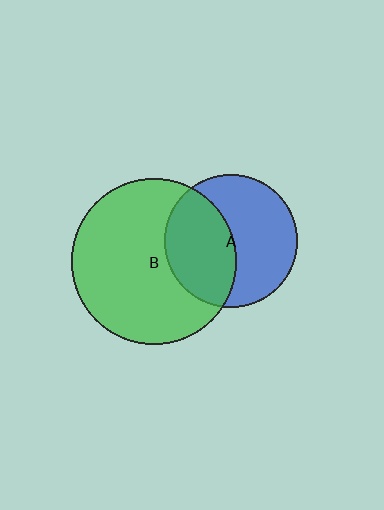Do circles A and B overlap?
Yes.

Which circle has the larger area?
Circle B (green).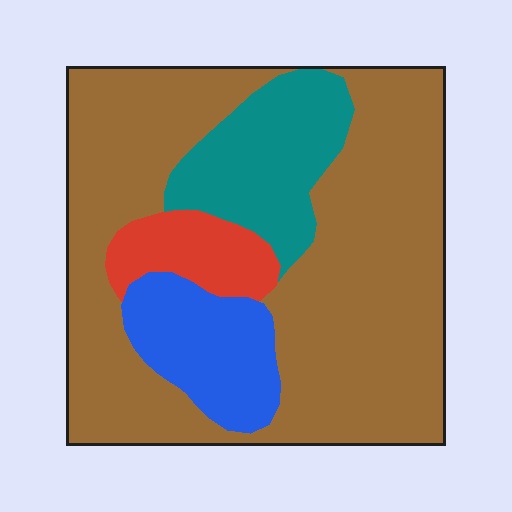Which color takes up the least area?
Red, at roughly 10%.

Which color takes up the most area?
Brown, at roughly 65%.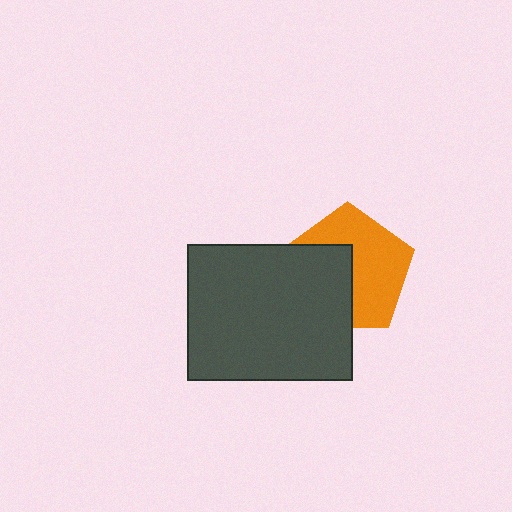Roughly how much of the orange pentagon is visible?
About half of it is visible (roughly 57%).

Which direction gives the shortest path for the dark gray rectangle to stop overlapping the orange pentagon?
Moving toward the lower-left gives the shortest separation.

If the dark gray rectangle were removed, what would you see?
You would see the complete orange pentagon.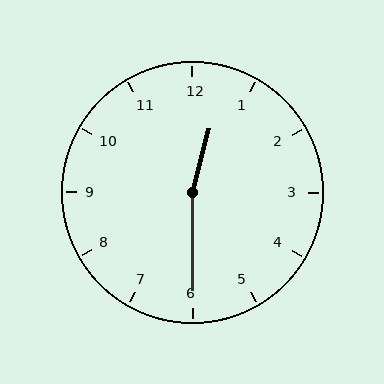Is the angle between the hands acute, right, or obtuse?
It is obtuse.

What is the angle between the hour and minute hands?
Approximately 165 degrees.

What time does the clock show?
12:30.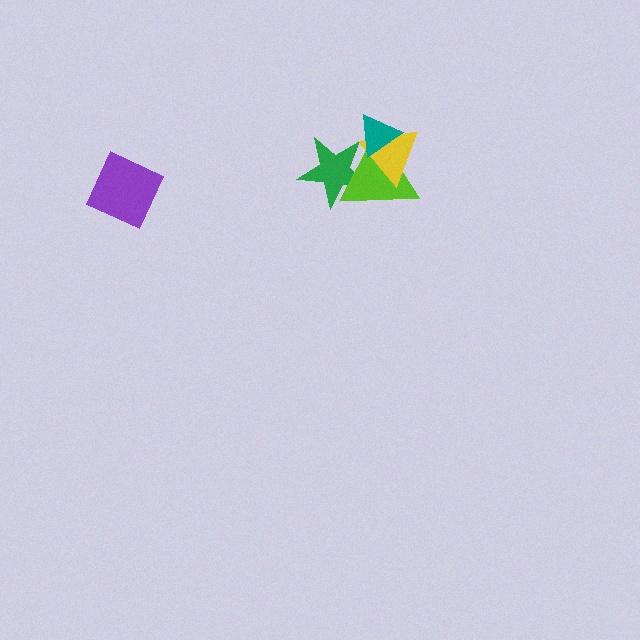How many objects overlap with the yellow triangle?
3 objects overlap with the yellow triangle.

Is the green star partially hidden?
Yes, it is partially covered by another shape.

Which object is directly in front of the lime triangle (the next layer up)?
The yellow triangle is directly in front of the lime triangle.